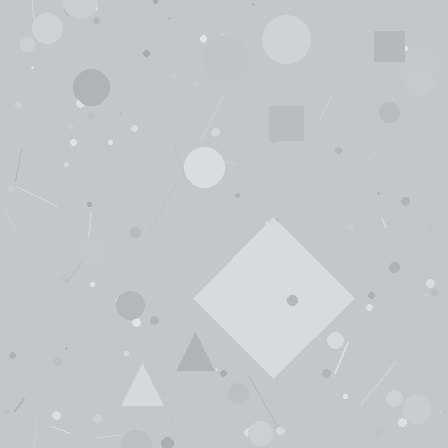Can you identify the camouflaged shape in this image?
The camouflaged shape is a diamond.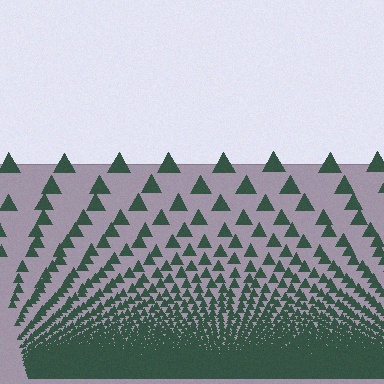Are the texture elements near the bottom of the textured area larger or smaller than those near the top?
Smaller. The gradient is inverted — elements near the bottom are smaller and denser.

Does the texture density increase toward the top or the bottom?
Density increases toward the bottom.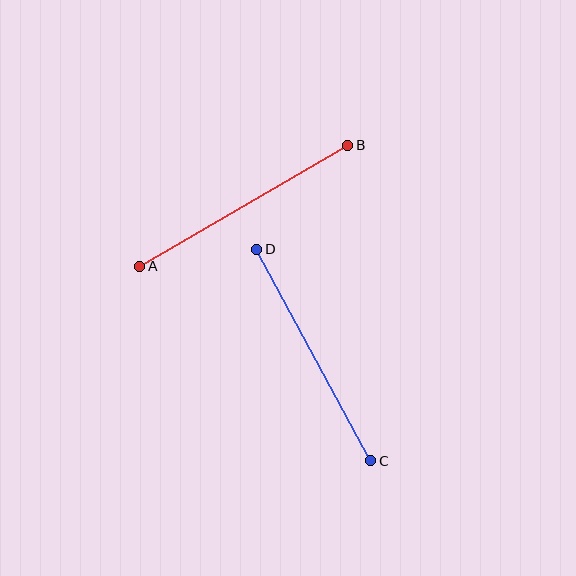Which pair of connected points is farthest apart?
Points A and B are farthest apart.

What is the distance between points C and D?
The distance is approximately 240 pixels.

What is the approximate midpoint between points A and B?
The midpoint is at approximately (244, 206) pixels.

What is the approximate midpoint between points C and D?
The midpoint is at approximately (314, 355) pixels.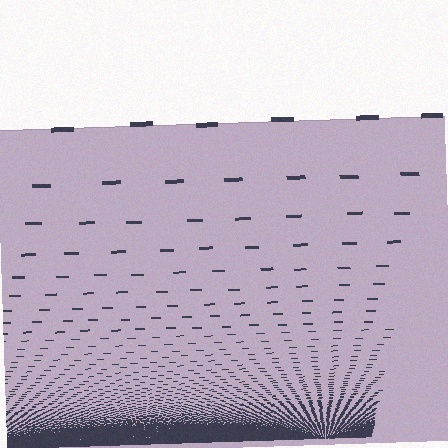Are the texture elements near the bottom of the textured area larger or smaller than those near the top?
Smaller. The gradient is inverted — elements near the bottom are smaller and denser.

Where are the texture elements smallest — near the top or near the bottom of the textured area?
Near the bottom.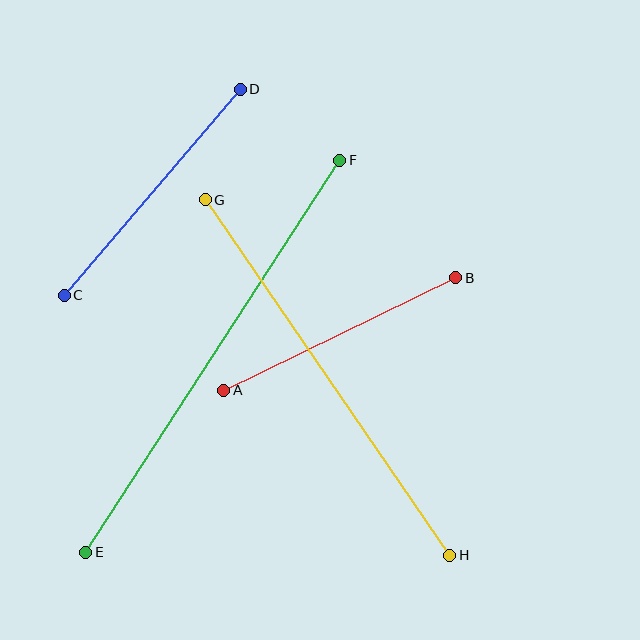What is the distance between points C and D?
The distance is approximately 271 pixels.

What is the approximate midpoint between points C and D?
The midpoint is at approximately (152, 192) pixels.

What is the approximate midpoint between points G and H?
The midpoint is at approximately (327, 378) pixels.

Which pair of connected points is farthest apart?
Points E and F are farthest apart.